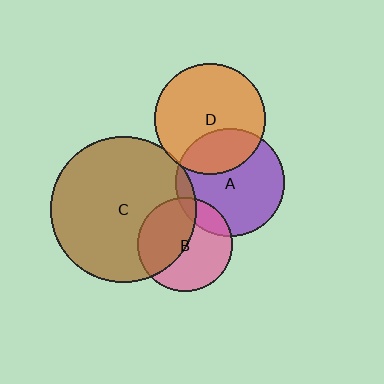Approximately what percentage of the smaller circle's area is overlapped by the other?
Approximately 10%.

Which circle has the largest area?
Circle C (brown).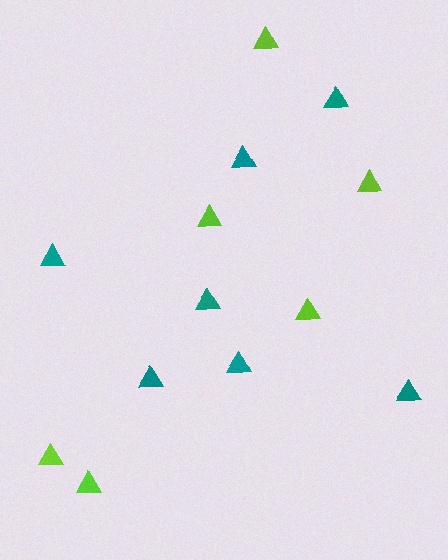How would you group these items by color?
There are 2 groups: one group of lime triangles (6) and one group of teal triangles (7).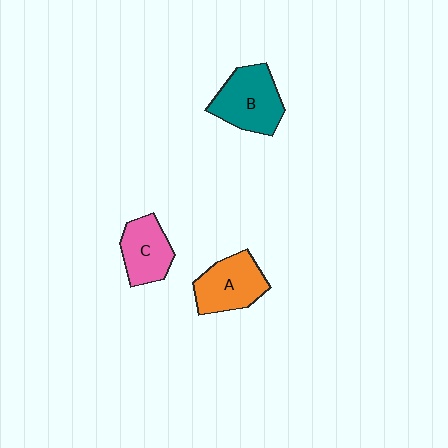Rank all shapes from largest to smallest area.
From largest to smallest: B (teal), A (orange), C (pink).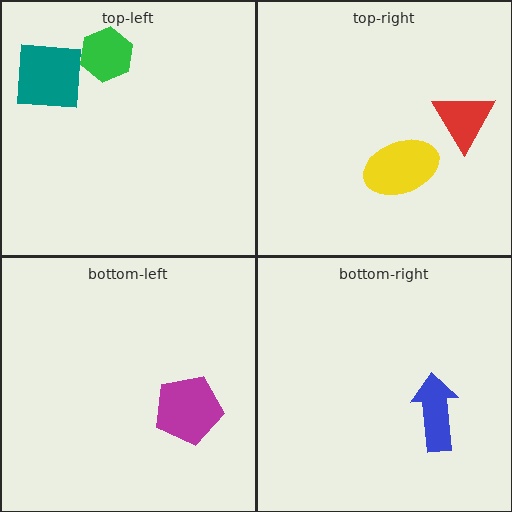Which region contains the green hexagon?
The top-left region.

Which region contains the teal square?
The top-left region.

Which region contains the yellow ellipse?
The top-right region.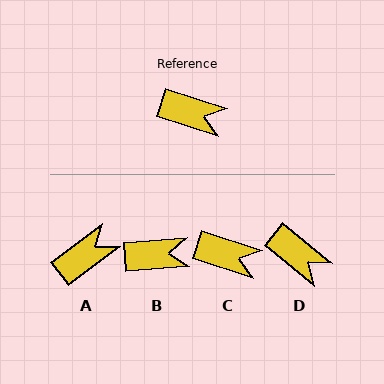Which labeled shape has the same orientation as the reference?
C.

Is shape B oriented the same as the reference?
No, it is off by about 22 degrees.